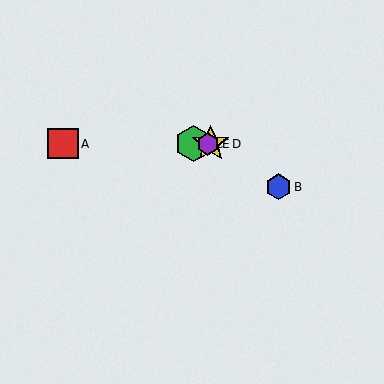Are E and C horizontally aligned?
Yes, both are at y≈144.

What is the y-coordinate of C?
Object C is at y≈144.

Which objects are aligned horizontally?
Objects A, C, D, E are aligned horizontally.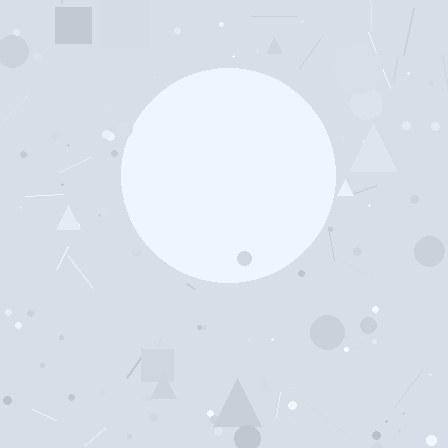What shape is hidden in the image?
A circle is hidden in the image.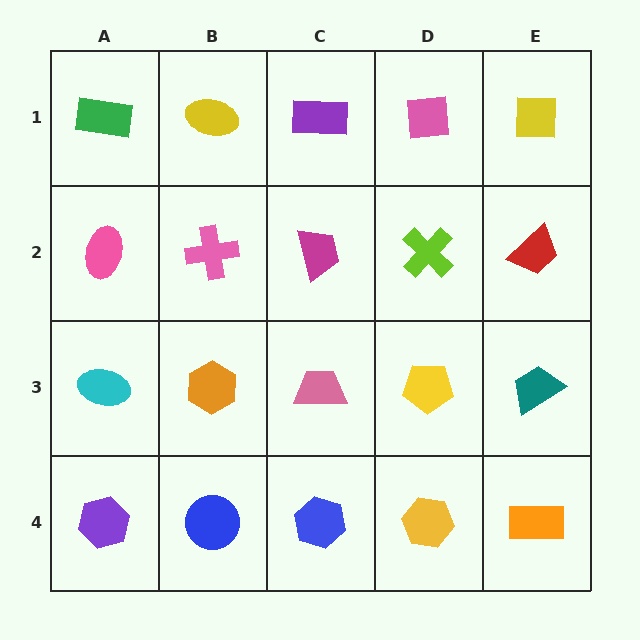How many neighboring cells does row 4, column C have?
3.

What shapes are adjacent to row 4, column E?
A teal trapezoid (row 3, column E), a yellow hexagon (row 4, column D).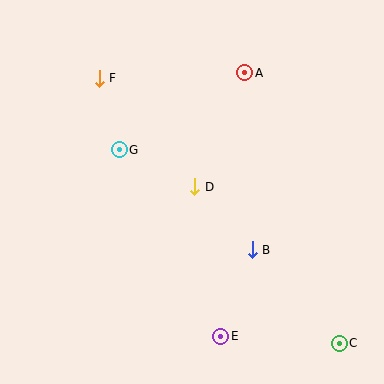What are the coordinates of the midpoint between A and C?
The midpoint between A and C is at (292, 208).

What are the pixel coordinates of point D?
Point D is at (195, 187).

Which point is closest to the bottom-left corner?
Point E is closest to the bottom-left corner.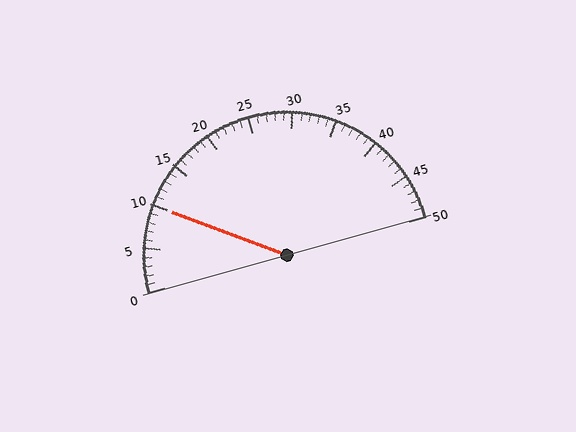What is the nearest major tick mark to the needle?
The nearest major tick mark is 10.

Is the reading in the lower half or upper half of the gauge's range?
The reading is in the lower half of the range (0 to 50).